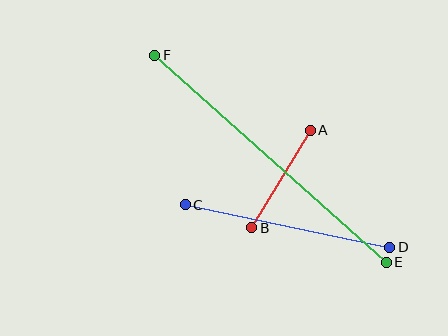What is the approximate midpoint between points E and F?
The midpoint is at approximately (270, 159) pixels.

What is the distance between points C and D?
The distance is approximately 209 pixels.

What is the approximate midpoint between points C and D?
The midpoint is at approximately (287, 226) pixels.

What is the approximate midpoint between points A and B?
The midpoint is at approximately (281, 179) pixels.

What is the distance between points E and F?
The distance is approximately 310 pixels.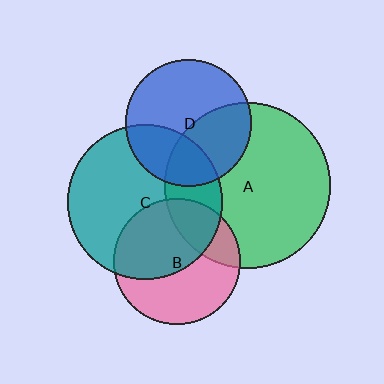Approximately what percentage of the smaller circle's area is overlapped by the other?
Approximately 25%.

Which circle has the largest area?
Circle A (green).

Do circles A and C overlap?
Yes.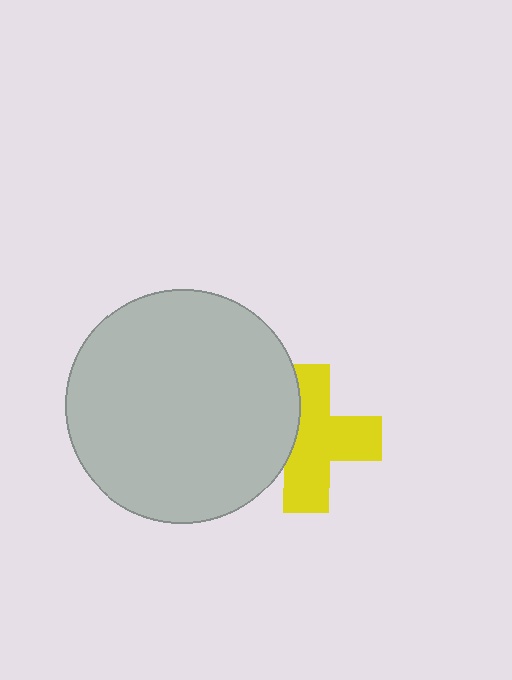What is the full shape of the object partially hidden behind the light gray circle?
The partially hidden object is a yellow cross.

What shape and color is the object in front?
The object in front is a light gray circle.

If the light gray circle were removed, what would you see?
You would see the complete yellow cross.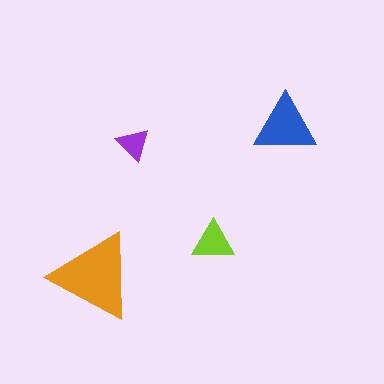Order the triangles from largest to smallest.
the orange one, the blue one, the lime one, the purple one.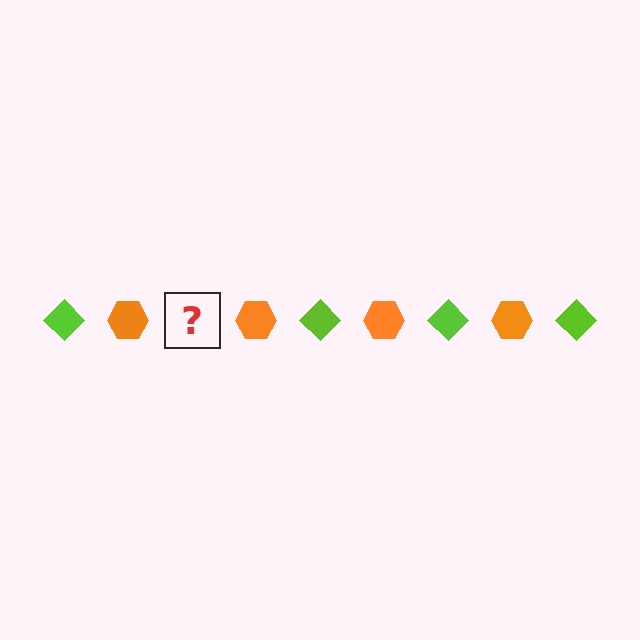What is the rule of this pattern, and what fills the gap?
The rule is that the pattern alternates between lime diamond and orange hexagon. The gap should be filled with a lime diamond.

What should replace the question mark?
The question mark should be replaced with a lime diamond.